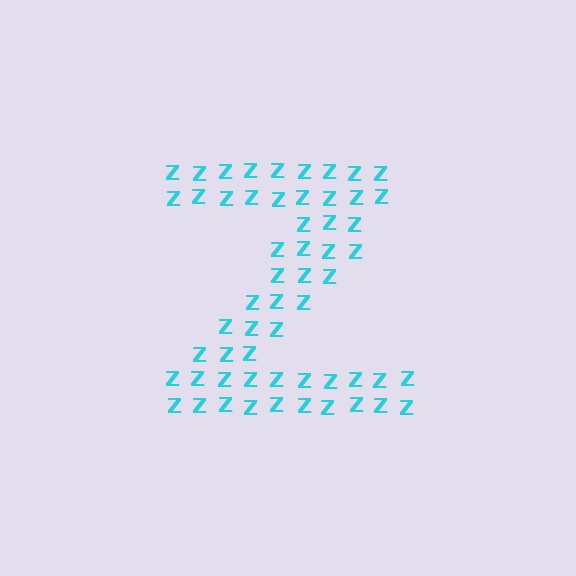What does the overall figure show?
The overall figure shows the letter Z.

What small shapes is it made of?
It is made of small letter Z's.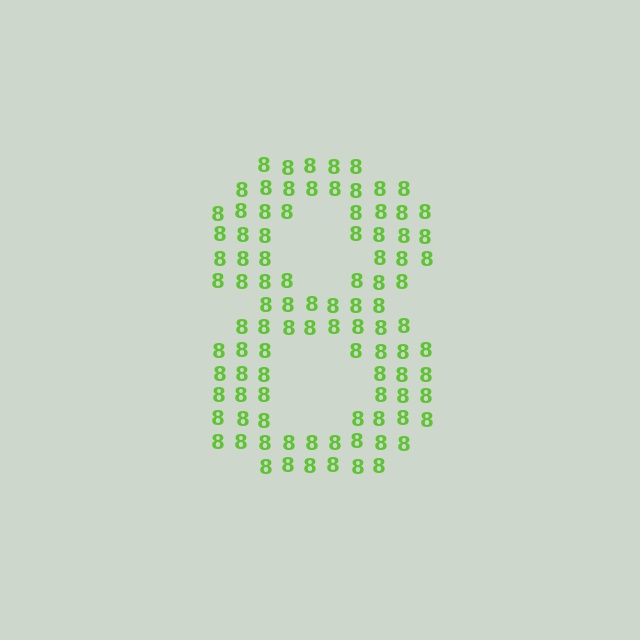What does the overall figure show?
The overall figure shows the digit 8.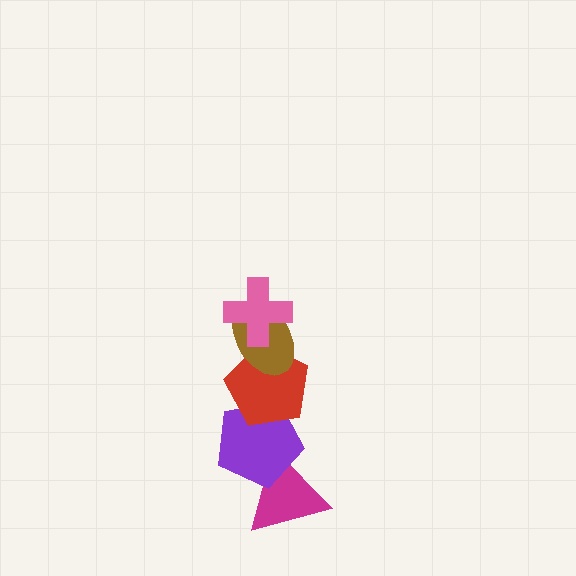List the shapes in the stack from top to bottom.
From top to bottom: the pink cross, the brown ellipse, the red pentagon, the purple pentagon, the magenta triangle.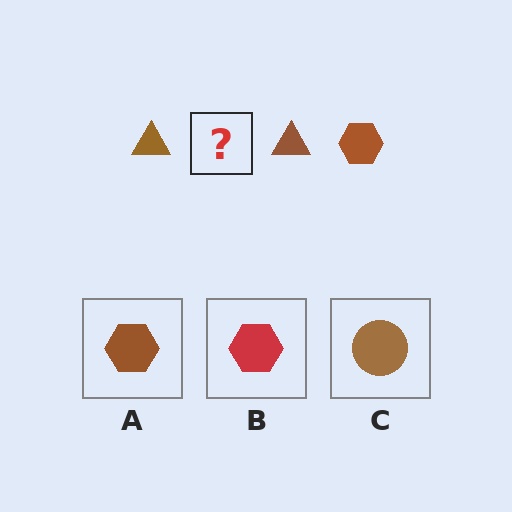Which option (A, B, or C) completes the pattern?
A.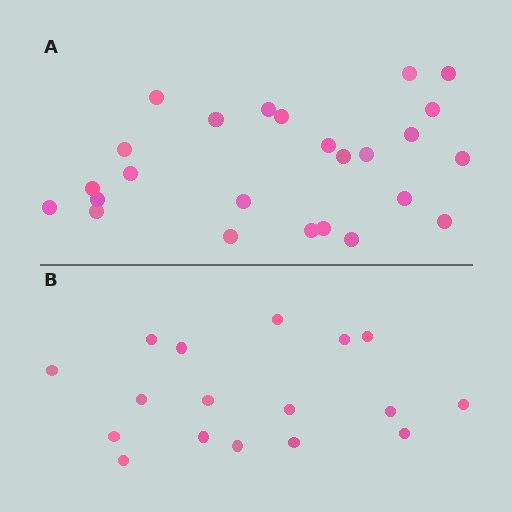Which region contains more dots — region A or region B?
Region A (the top region) has more dots.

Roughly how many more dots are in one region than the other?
Region A has roughly 8 or so more dots than region B.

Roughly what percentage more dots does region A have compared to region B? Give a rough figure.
About 45% more.